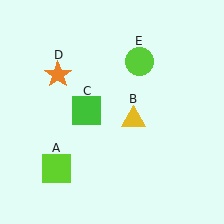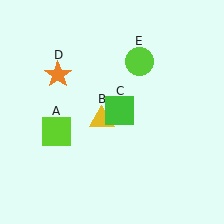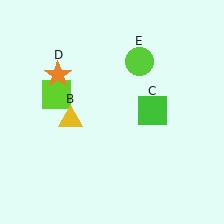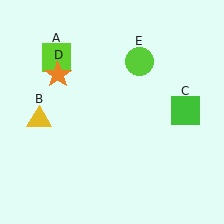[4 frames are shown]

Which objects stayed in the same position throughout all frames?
Orange star (object D) and lime circle (object E) remained stationary.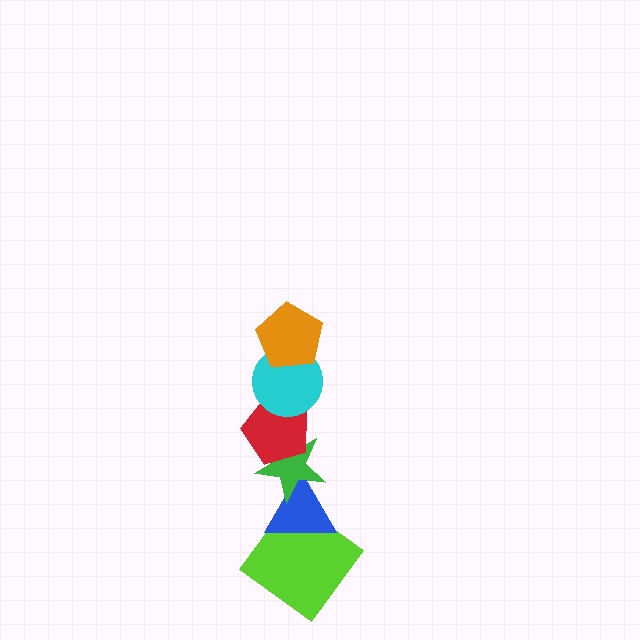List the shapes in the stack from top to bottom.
From top to bottom: the orange pentagon, the cyan circle, the red pentagon, the green star, the blue triangle, the lime diamond.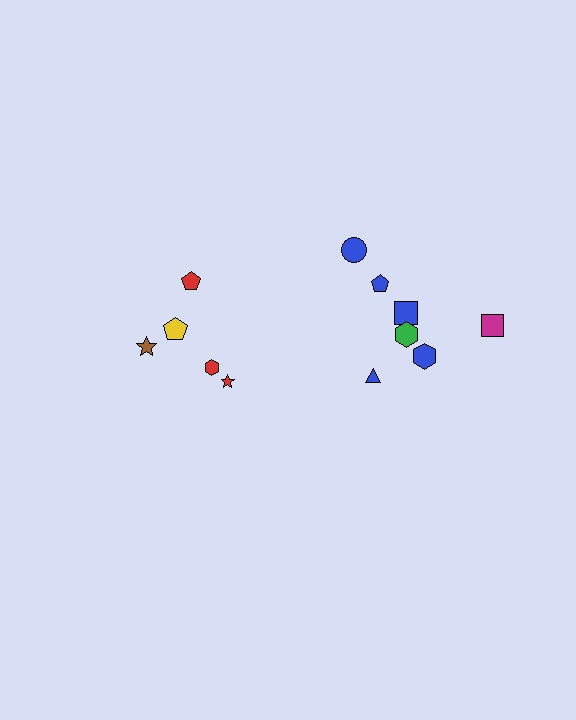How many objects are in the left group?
There are 5 objects.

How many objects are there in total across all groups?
There are 12 objects.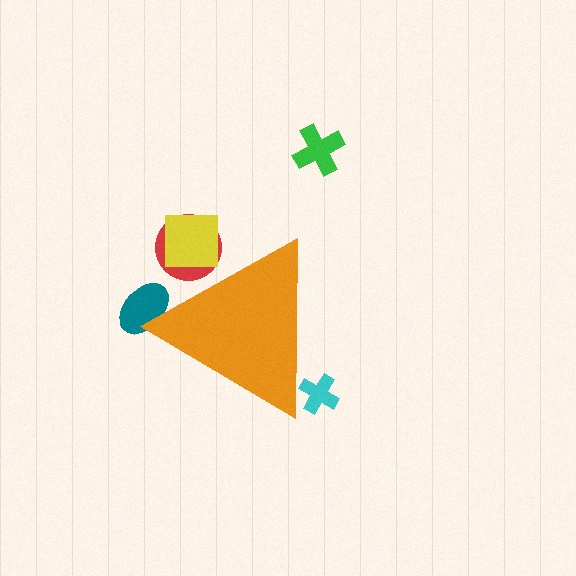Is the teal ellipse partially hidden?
Yes, the teal ellipse is partially hidden behind the orange triangle.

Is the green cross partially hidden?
No, the green cross is fully visible.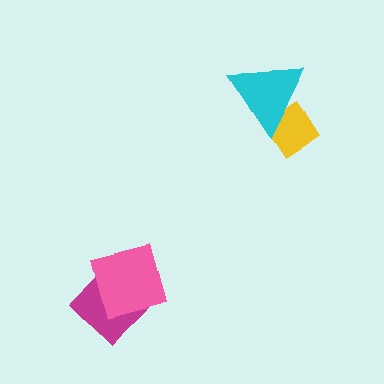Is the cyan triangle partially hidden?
No, no other shape covers it.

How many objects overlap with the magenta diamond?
1 object overlaps with the magenta diamond.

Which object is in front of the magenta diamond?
The pink diamond is in front of the magenta diamond.